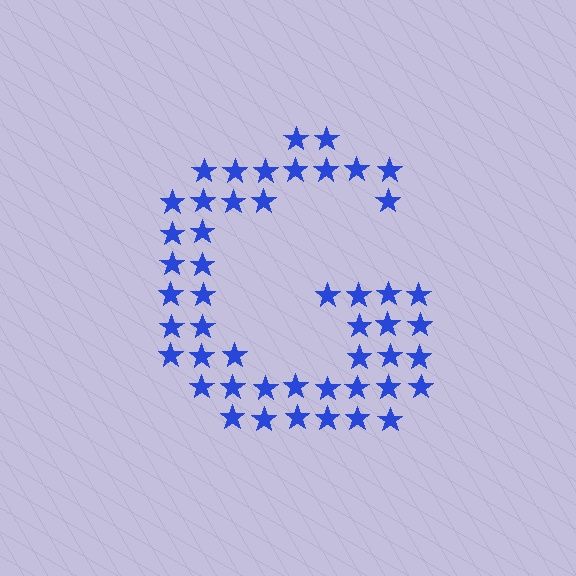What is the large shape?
The large shape is the letter G.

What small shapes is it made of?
It is made of small stars.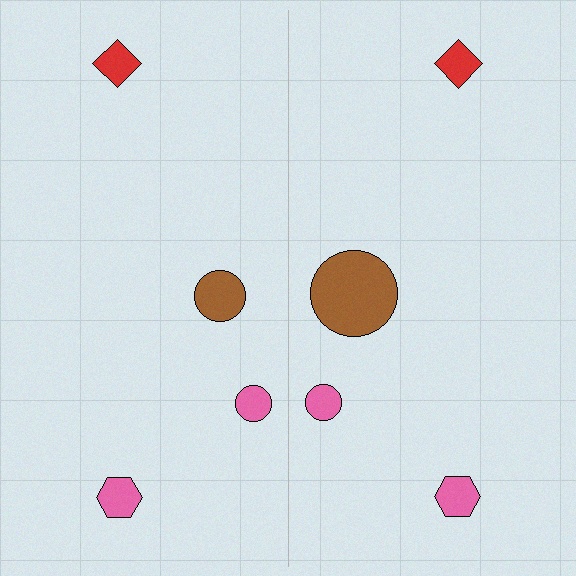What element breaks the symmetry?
The brown circle on the right side has a different size than its mirror counterpart.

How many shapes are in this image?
There are 8 shapes in this image.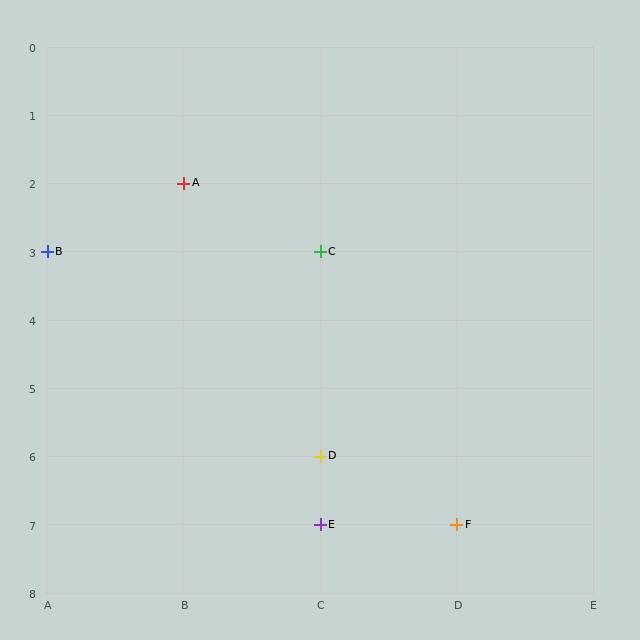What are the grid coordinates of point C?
Point C is at grid coordinates (C, 3).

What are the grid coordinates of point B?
Point B is at grid coordinates (A, 3).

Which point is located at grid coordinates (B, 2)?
Point A is at (B, 2).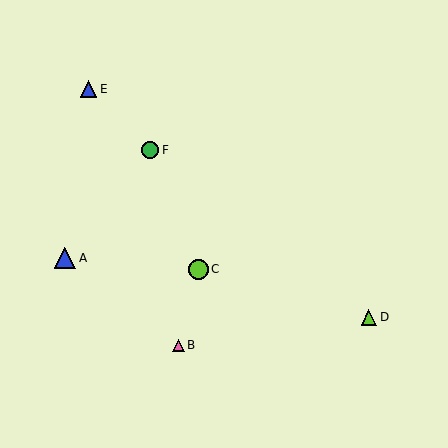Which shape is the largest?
The blue triangle (labeled A) is the largest.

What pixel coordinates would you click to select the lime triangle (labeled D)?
Click at (369, 317) to select the lime triangle D.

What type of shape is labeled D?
Shape D is a lime triangle.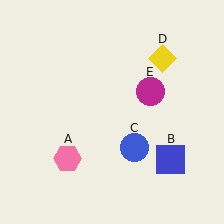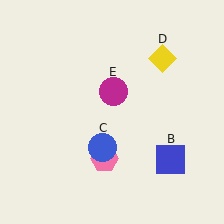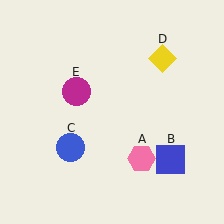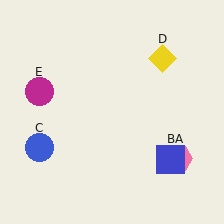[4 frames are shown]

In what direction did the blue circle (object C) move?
The blue circle (object C) moved left.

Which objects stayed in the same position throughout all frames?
Blue square (object B) and yellow diamond (object D) remained stationary.